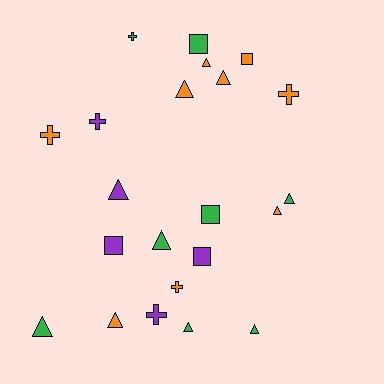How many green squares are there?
There are 2 green squares.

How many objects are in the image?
There are 22 objects.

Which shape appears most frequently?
Triangle, with 11 objects.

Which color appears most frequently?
Orange, with 9 objects.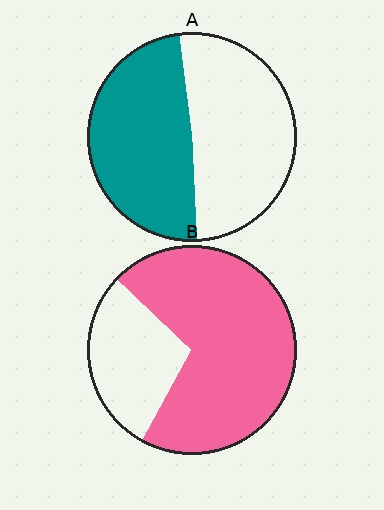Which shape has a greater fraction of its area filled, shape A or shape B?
Shape B.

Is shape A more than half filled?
Roughly half.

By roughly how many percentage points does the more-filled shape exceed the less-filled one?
By roughly 20 percentage points (B over A).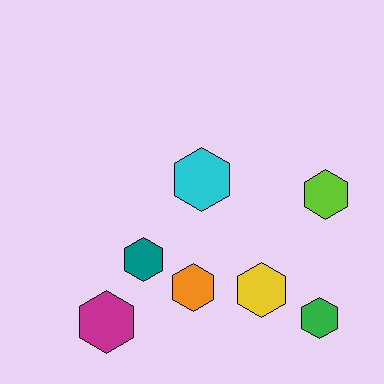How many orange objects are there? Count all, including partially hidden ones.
There is 1 orange object.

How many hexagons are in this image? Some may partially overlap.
There are 7 hexagons.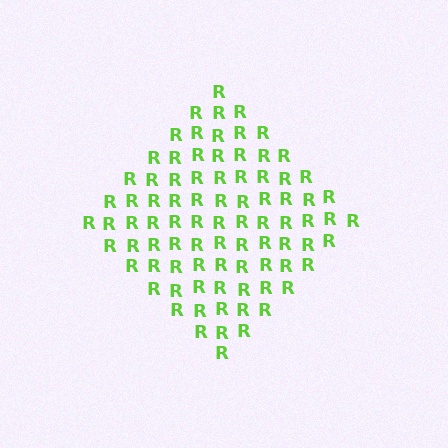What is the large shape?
The large shape is a diamond.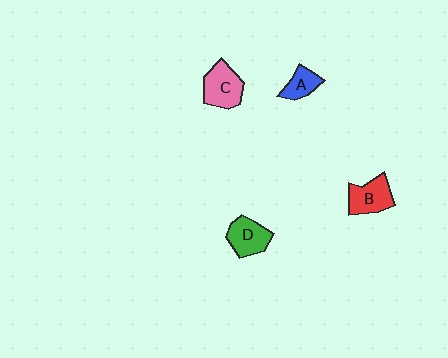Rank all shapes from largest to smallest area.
From largest to smallest: C (pink), B (red), D (green), A (blue).